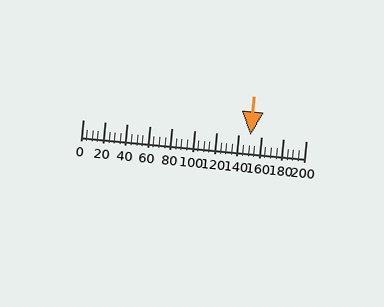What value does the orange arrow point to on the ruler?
The orange arrow points to approximately 150.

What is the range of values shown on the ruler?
The ruler shows values from 0 to 200.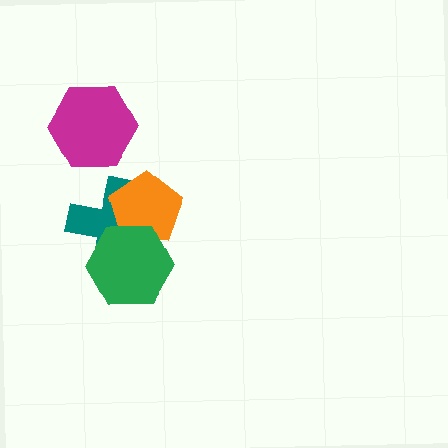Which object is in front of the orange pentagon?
The green hexagon is in front of the orange pentagon.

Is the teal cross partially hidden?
Yes, it is partially covered by another shape.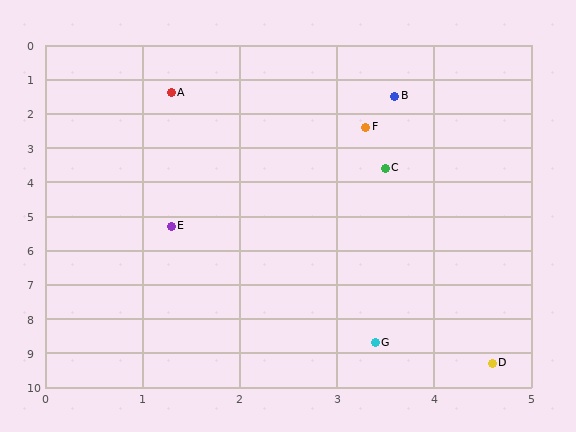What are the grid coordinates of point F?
Point F is at approximately (3.3, 2.4).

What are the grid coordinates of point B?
Point B is at approximately (3.6, 1.5).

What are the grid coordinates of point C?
Point C is at approximately (3.5, 3.6).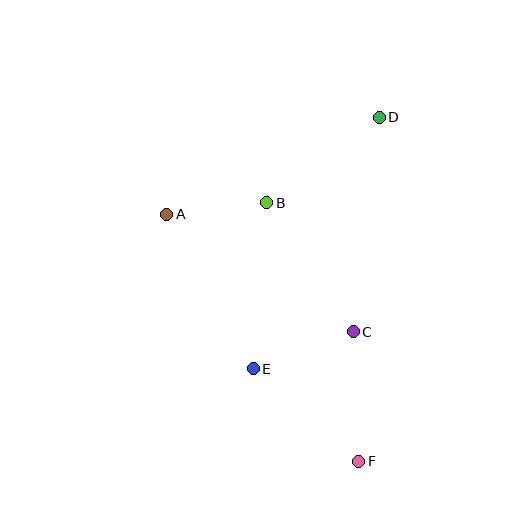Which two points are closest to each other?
Points A and B are closest to each other.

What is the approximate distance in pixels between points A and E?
The distance between A and E is approximately 177 pixels.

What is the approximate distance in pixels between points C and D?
The distance between C and D is approximately 216 pixels.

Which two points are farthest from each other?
Points D and F are farthest from each other.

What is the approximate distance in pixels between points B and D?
The distance between B and D is approximately 142 pixels.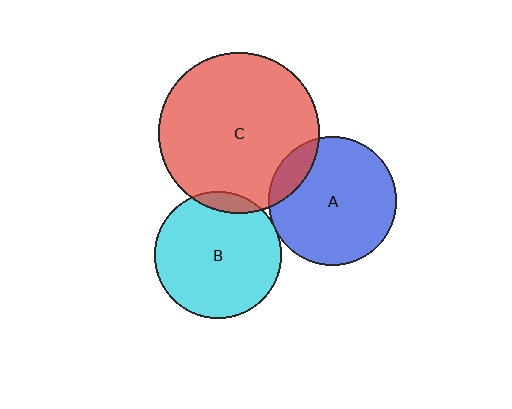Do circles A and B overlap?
Yes.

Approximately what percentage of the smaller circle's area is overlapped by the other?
Approximately 5%.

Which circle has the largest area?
Circle C (red).